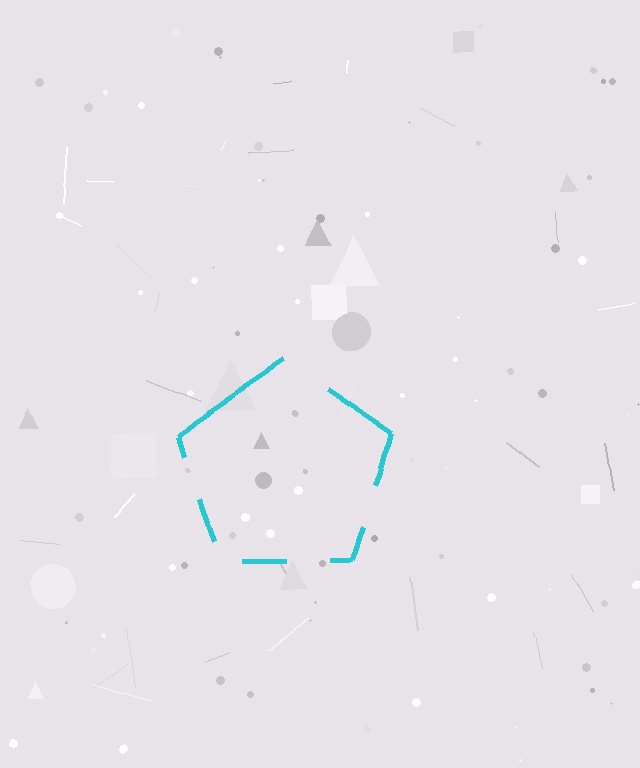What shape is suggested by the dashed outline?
The dashed outline suggests a pentagon.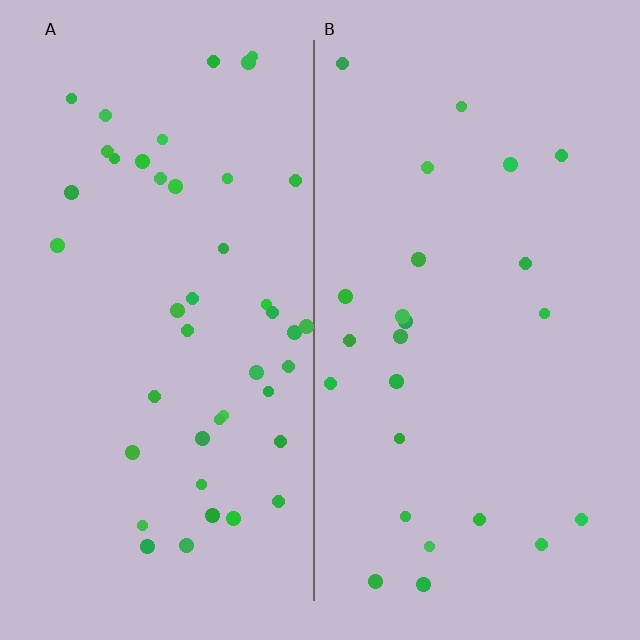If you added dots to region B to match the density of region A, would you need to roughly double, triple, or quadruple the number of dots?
Approximately double.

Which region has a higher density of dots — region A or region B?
A (the left).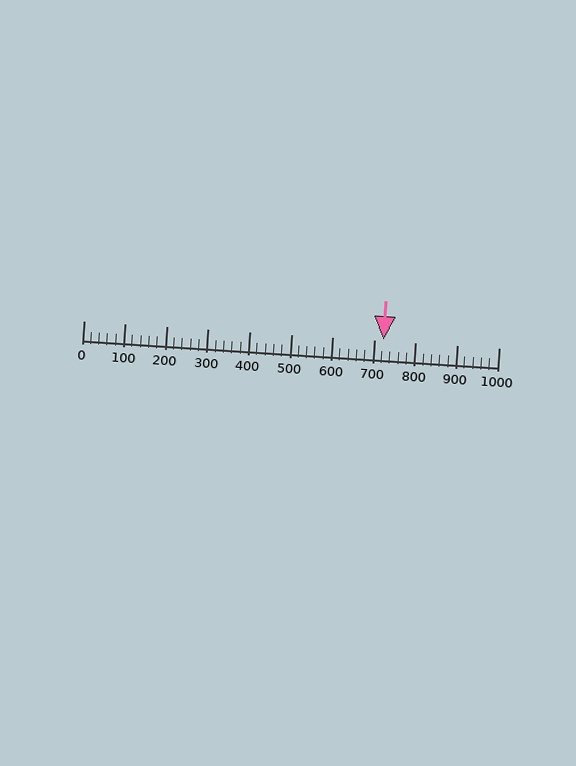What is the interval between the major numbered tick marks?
The major tick marks are spaced 100 units apart.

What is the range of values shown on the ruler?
The ruler shows values from 0 to 1000.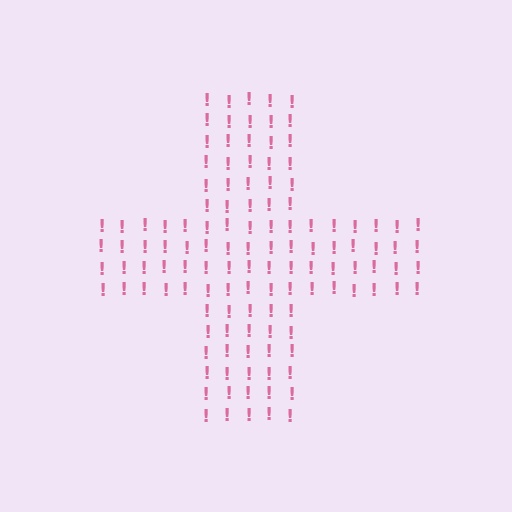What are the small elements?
The small elements are exclamation marks.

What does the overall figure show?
The overall figure shows a cross.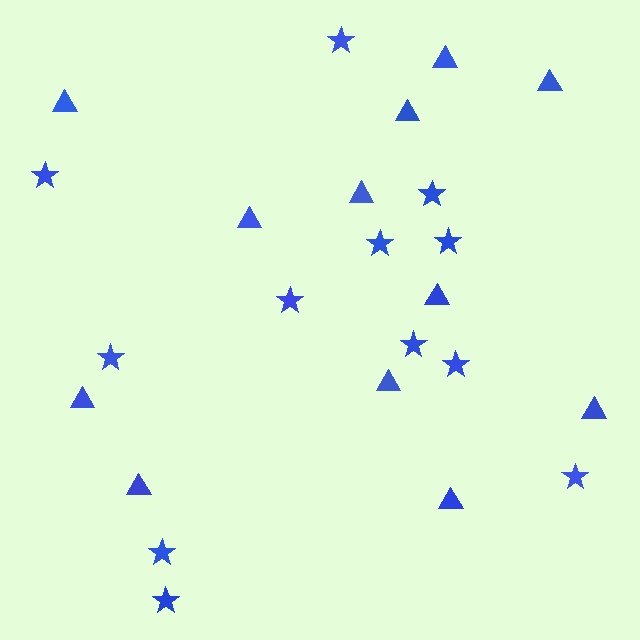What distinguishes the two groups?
There are 2 groups: one group of triangles (12) and one group of stars (12).